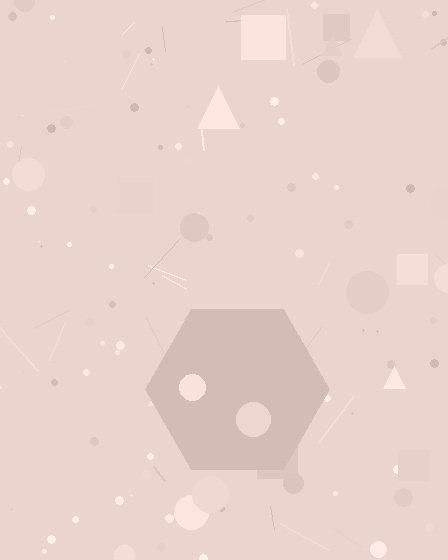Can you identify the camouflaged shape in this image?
The camouflaged shape is a hexagon.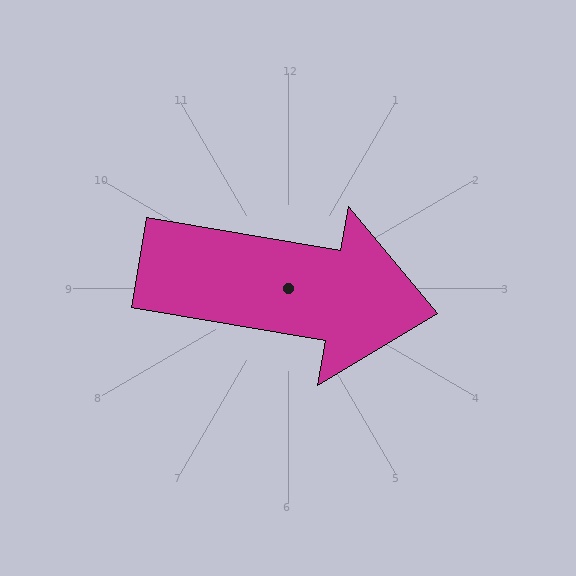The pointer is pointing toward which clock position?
Roughly 3 o'clock.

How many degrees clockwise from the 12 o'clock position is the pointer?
Approximately 100 degrees.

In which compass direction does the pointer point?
East.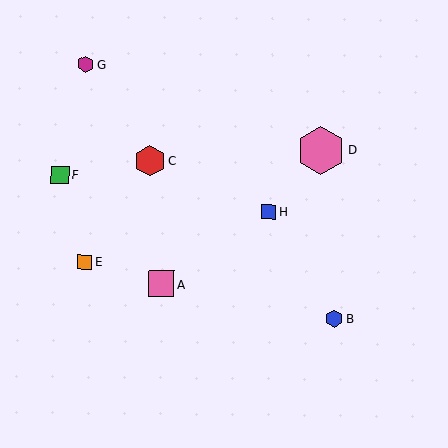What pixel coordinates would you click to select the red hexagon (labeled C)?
Click at (150, 161) to select the red hexagon C.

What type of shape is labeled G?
Shape G is a magenta hexagon.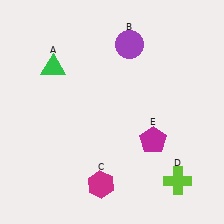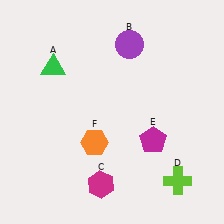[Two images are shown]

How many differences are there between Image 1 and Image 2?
There is 1 difference between the two images.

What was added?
An orange hexagon (F) was added in Image 2.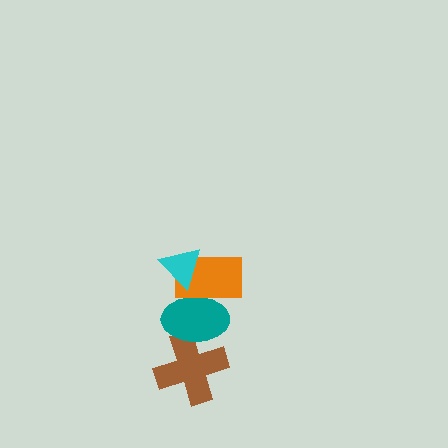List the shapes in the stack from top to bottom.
From top to bottom: the cyan triangle, the orange rectangle, the teal ellipse, the brown cross.